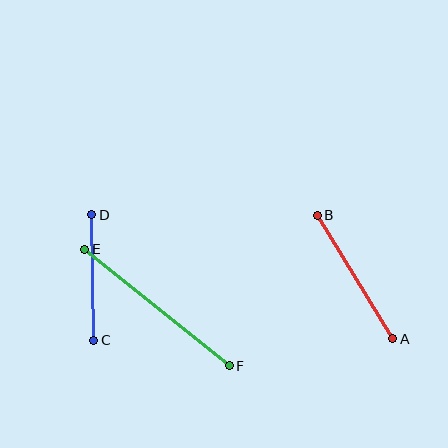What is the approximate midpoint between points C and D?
The midpoint is at approximately (93, 277) pixels.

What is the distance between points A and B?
The distance is approximately 145 pixels.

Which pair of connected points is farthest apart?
Points E and F are farthest apart.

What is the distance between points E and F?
The distance is approximately 185 pixels.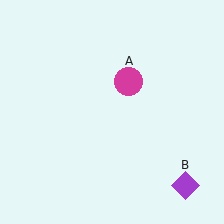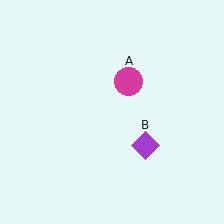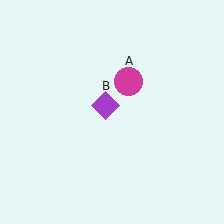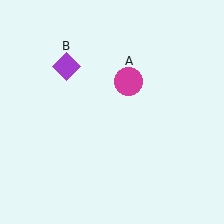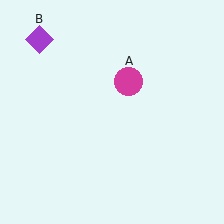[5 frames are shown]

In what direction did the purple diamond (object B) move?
The purple diamond (object B) moved up and to the left.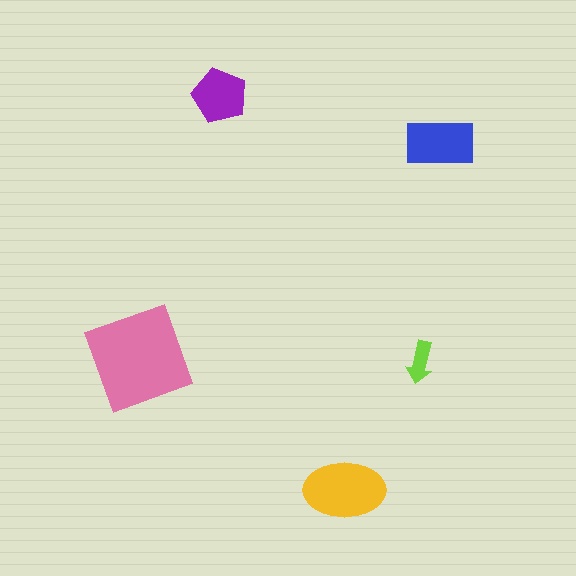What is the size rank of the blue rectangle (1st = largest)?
3rd.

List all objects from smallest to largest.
The lime arrow, the purple pentagon, the blue rectangle, the yellow ellipse, the pink square.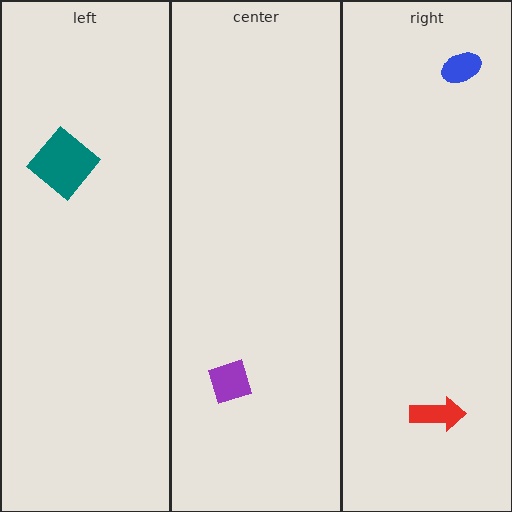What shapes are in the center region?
The purple diamond.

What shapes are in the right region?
The red arrow, the blue ellipse.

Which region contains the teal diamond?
The left region.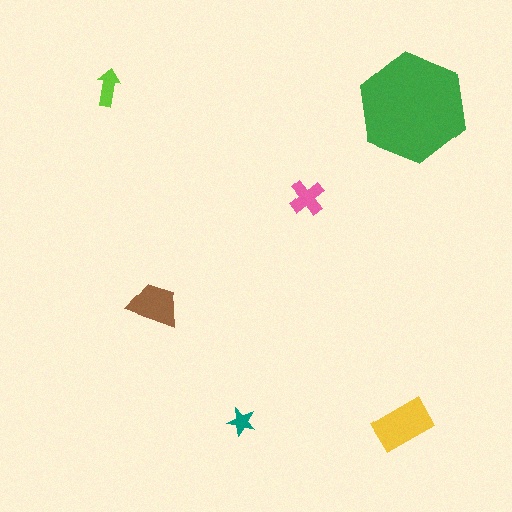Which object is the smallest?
The teal star.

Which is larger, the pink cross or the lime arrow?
The pink cross.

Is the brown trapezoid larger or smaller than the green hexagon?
Smaller.